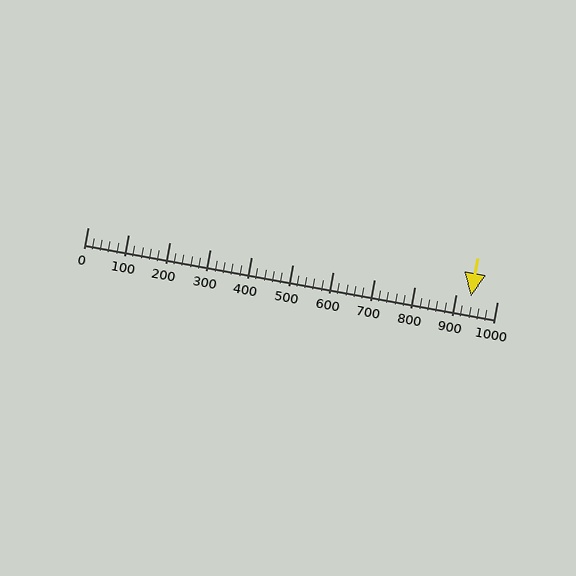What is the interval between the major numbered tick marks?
The major tick marks are spaced 100 units apart.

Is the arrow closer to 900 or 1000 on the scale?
The arrow is closer to 900.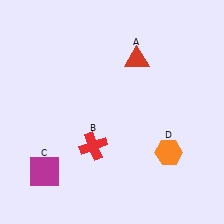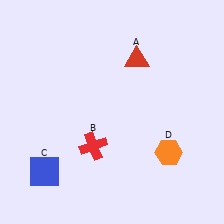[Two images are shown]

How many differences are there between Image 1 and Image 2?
There is 1 difference between the two images.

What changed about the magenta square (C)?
In Image 1, C is magenta. In Image 2, it changed to blue.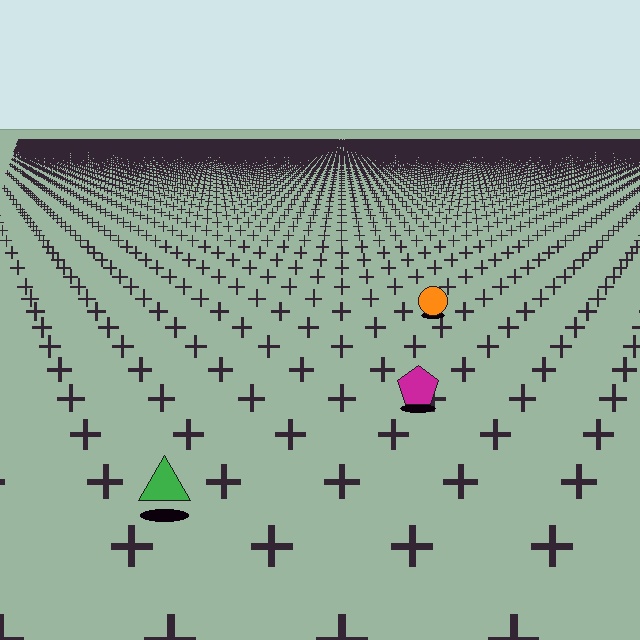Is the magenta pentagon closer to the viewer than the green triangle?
No. The green triangle is closer — you can tell from the texture gradient: the ground texture is coarser near it.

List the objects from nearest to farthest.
From nearest to farthest: the green triangle, the magenta pentagon, the orange circle.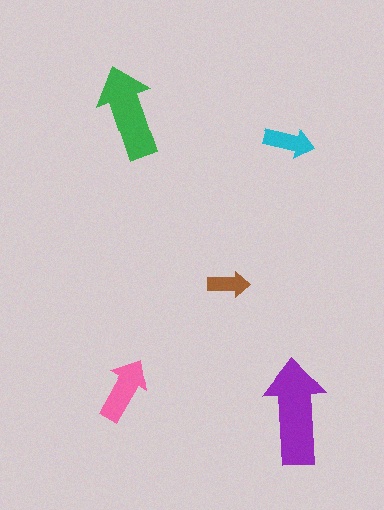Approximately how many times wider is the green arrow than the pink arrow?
About 1.5 times wider.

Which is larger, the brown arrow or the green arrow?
The green one.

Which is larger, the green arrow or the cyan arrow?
The green one.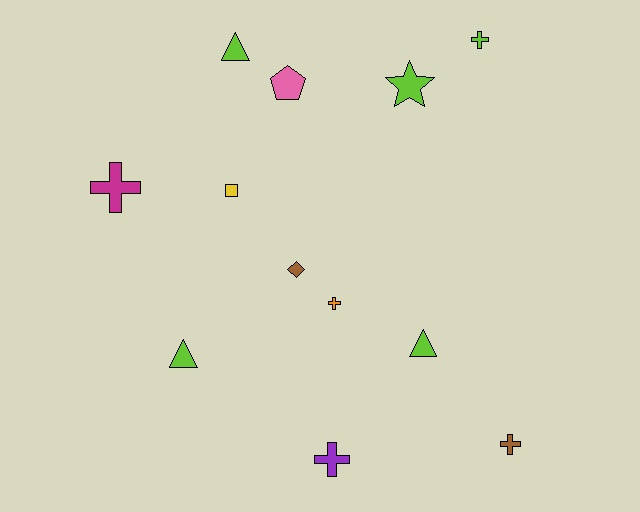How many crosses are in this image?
There are 5 crosses.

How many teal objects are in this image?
There are no teal objects.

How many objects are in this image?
There are 12 objects.